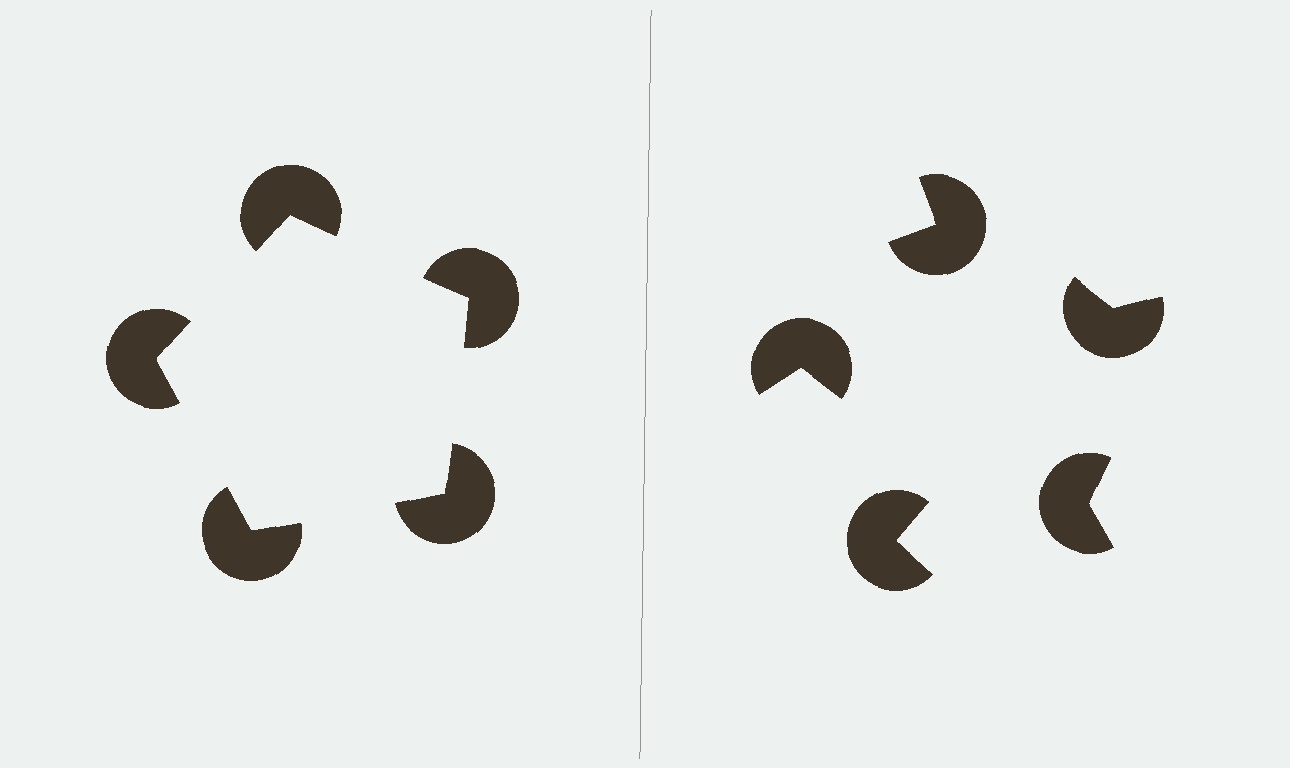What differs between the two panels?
The pac-man discs are positioned identically on both sides; only the wedge orientations differ. On the left they align to a pentagon; on the right they are misaligned.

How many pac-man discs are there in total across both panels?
10 — 5 on each side.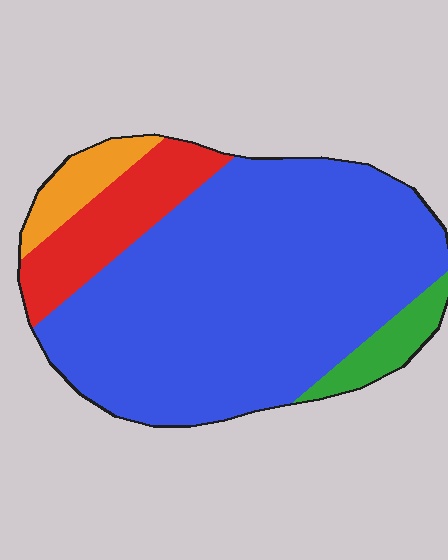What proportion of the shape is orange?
Orange takes up about one tenth (1/10) of the shape.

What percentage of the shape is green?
Green takes up less than a sixth of the shape.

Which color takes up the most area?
Blue, at roughly 75%.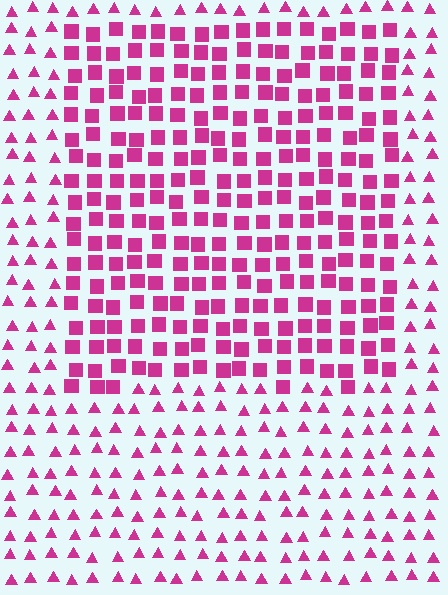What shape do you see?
I see a rectangle.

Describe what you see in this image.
The image is filled with small magenta elements arranged in a uniform grid. A rectangle-shaped region contains squares, while the surrounding area contains triangles. The boundary is defined purely by the change in element shape.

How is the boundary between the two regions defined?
The boundary is defined by a change in element shape: squares inside vs. triangles outside. All elements share the same color and spacing.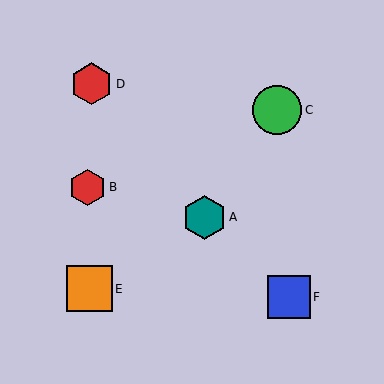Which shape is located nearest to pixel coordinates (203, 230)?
The teal hexagon (labeled A) at (204, 218) is nearest to that location.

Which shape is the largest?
The green circle (labeled C) is the largest.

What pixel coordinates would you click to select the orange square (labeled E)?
Click at (89, 289) to select the orange square E.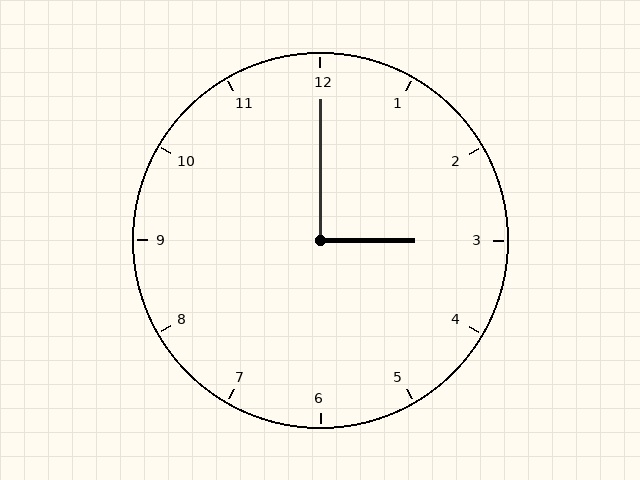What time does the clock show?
3:00.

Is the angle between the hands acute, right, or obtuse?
It is right.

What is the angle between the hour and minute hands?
Approximately 90 degrees.